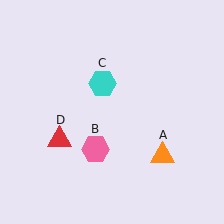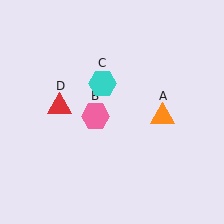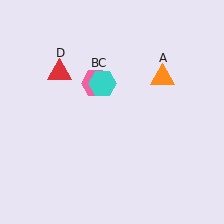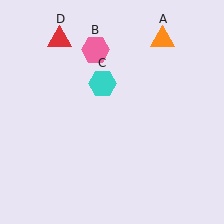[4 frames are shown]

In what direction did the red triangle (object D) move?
The red triangle (object D) moved up.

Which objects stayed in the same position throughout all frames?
Cyan hexagon (object C) remained stationary.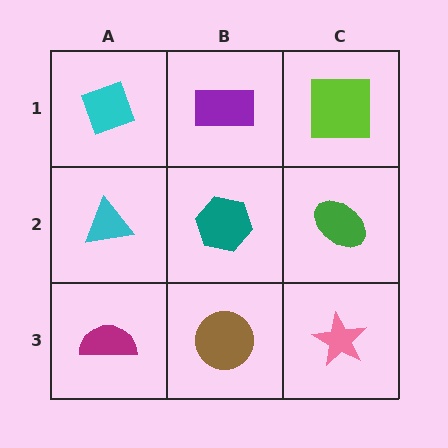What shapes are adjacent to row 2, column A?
A cyan diamond (row 1, column A), a magenta semicircle (row 3, column A), a teal hexagon (row 2, column B).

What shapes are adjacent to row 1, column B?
A teal hexagon (row 2, column B), a cyan diamond (row 1, column A), a lime square (row 1, column C).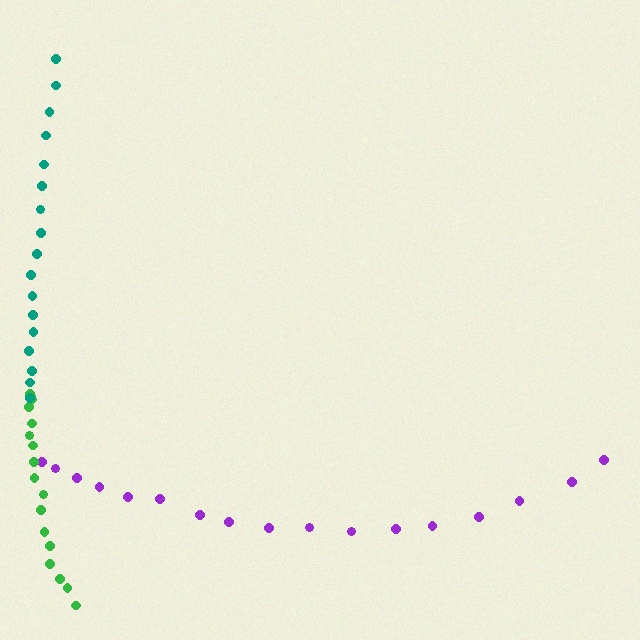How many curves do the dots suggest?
There are 3 distinct paths.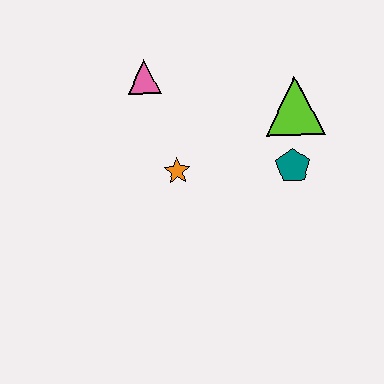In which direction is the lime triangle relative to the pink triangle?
The lime triangle is to the right of the pink triangle.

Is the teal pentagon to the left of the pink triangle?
No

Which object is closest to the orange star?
The pink triangle is closest to the orange star.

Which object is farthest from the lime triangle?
The pink triangle is farthest from the lime triangle.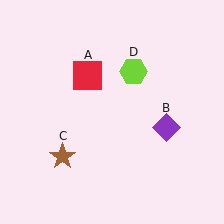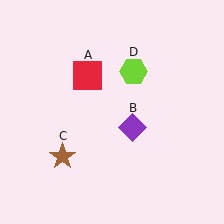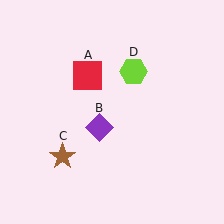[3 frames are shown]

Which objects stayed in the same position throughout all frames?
Red square (object A) and brown star (object C) and lime hexagon (object D) remained stationary.